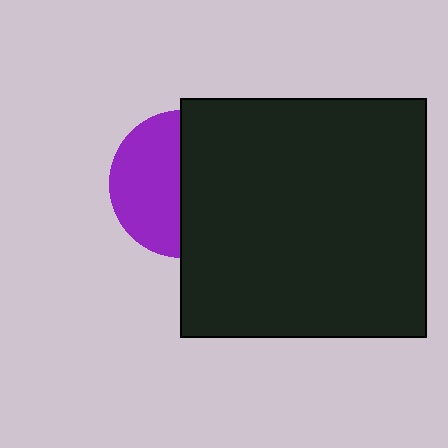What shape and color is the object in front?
The object in front is a black rectangle.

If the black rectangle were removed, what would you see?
You would see the complete purple circle.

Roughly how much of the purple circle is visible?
About half of it is visible (roughly 47%).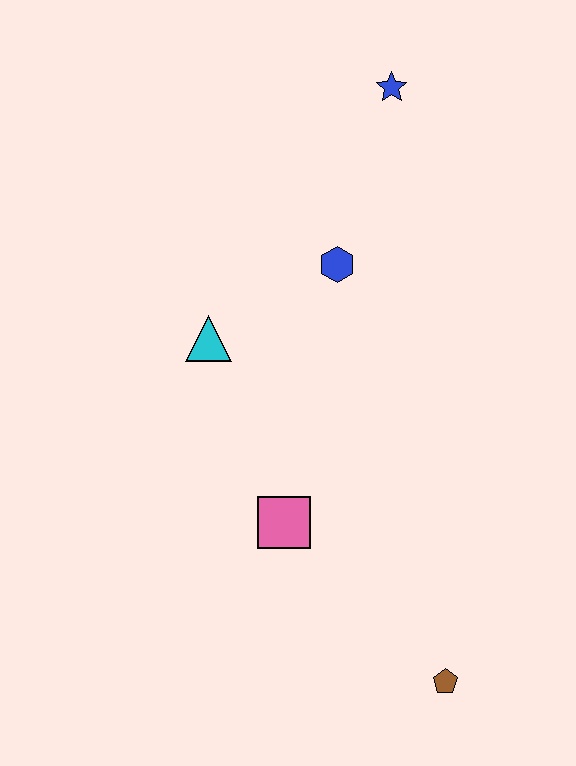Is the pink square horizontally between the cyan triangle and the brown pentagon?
Yes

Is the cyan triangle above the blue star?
No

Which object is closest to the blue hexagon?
The cyan triangle is closest to the blue hexagon.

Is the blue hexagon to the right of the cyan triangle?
Yes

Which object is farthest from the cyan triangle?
The brown pentagon is farthest from the cyan triangle.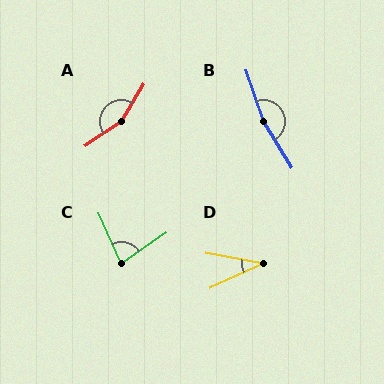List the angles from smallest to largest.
D (35°), C (79°), A (155°), B (167°).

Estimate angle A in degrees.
Approximately 155 degrees.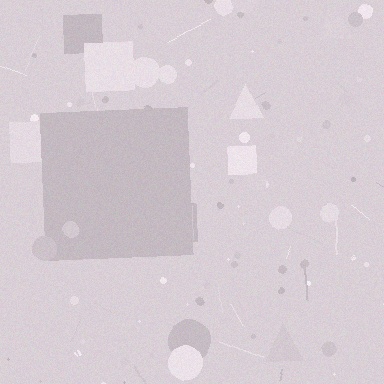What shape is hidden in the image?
A square is hidden in the image.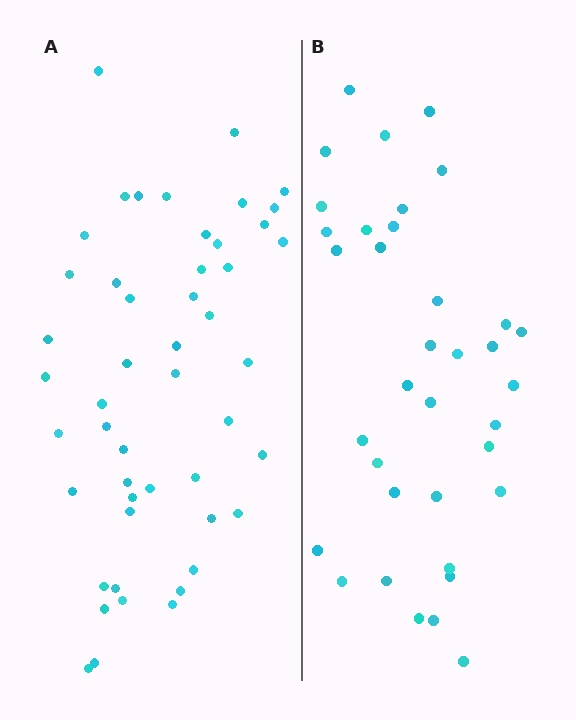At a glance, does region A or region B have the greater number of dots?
Region A (the left region) has more dots.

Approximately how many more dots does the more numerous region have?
Region A has approximately 15 more dots than region B.